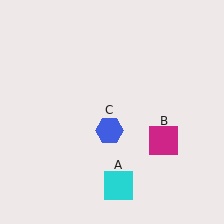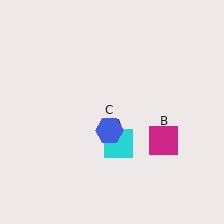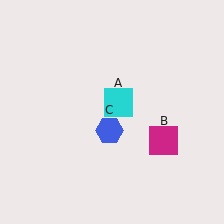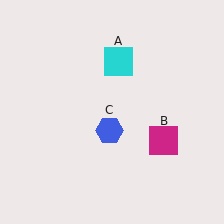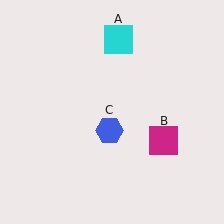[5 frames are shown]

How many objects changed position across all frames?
1 object changed position: cyan square (object A).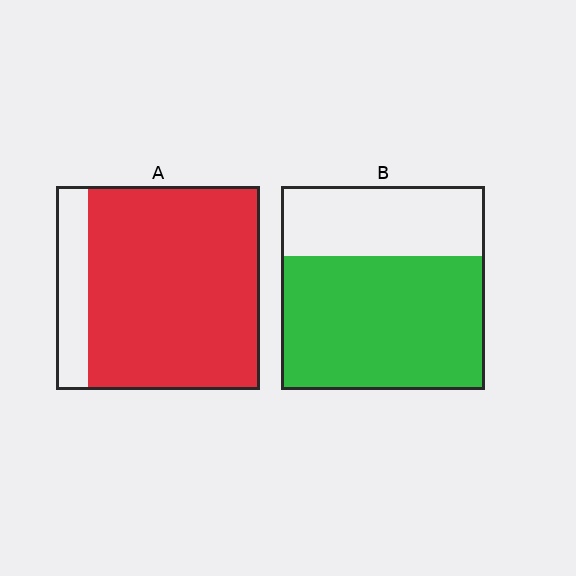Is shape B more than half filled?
Yes.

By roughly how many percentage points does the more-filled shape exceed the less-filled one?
By roughly 20 percentage points (A over B).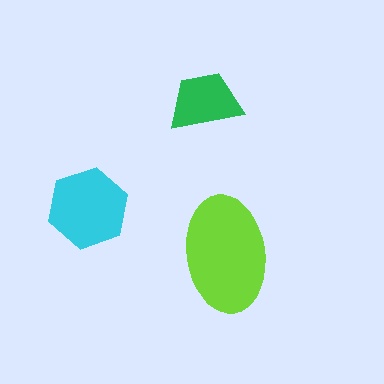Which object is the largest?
The lime ellipse.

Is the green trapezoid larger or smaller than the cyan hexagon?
Smaller.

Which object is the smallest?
The green trapezoid.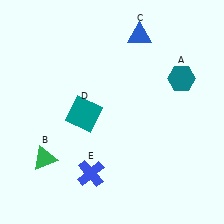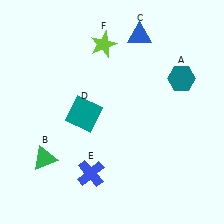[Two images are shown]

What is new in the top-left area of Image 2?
A lime star (F) was added in the top-left area of Image 2.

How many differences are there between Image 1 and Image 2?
There is 1 difference between the two images.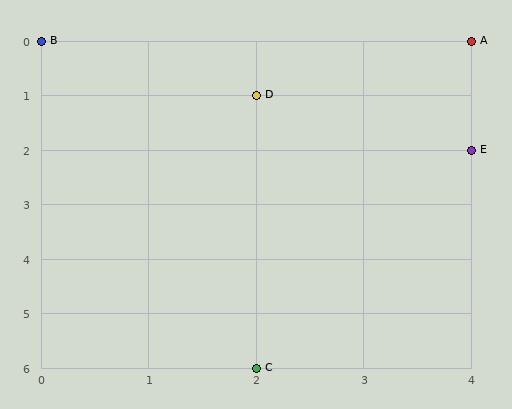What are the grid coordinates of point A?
Point A is at grid coordinates (4, 0).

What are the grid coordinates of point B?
Point B is at grid coordinates (0, 0).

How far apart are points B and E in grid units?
Points B and E are 4 columns and 2 rows apart (about 4.5 grid units diagonally).